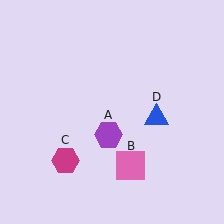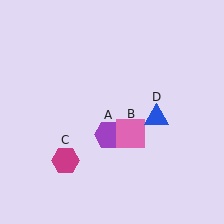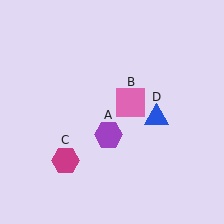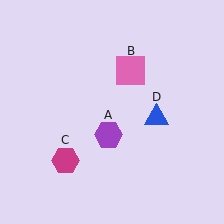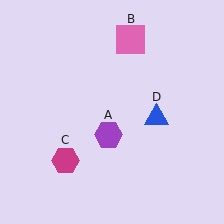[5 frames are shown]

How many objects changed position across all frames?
1 object changed position: pink square (object B).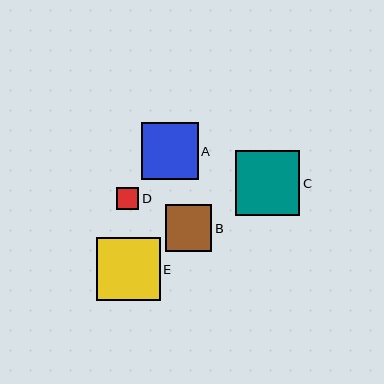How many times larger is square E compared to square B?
Square E is approximately 1.4 times the size of square B.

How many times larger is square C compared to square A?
Square C is approximately 1.1 times the size of square A.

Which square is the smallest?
Square D is the smallest with a size of approximately 22 pixels.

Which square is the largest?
Square C is the largest with a size of approximately 65 pixels.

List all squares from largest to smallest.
From largest to smallest: C, E, A, B, D.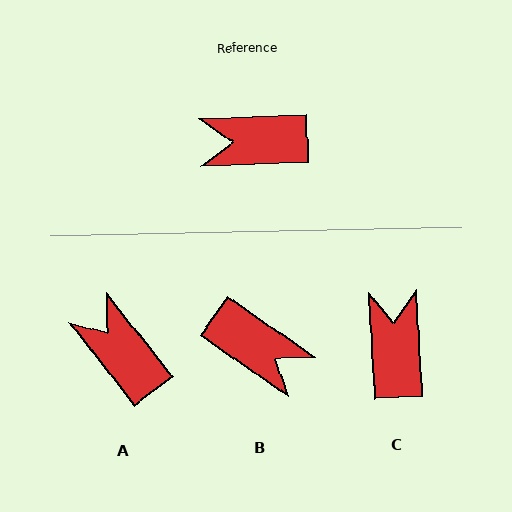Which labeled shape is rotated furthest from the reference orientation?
B, about 143 degrees away.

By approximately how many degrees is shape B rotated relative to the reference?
Approximately 143 degrees counter-clockwise.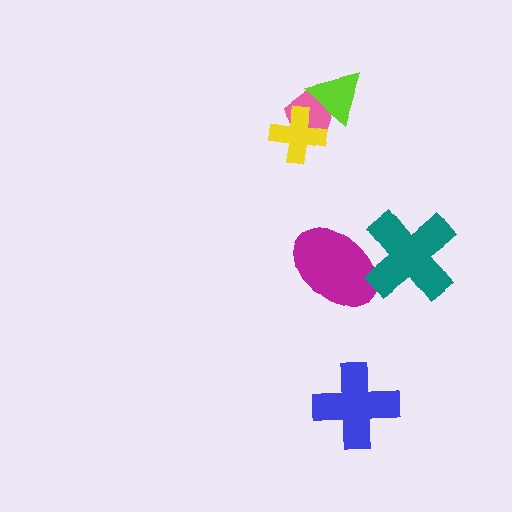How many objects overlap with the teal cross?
1 object overlaps with the teal cross.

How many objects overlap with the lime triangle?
1 object overlaps with the lime triangle.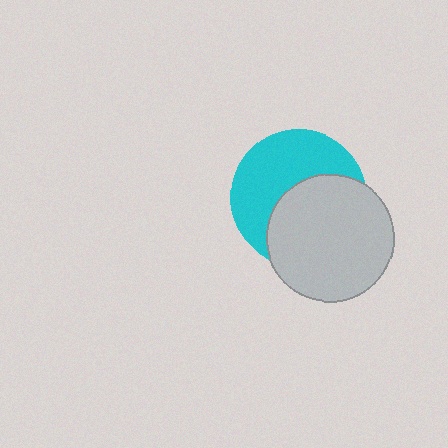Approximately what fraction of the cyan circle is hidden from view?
Roughly 49% of the cyan circle is hidden behind the light gray circle.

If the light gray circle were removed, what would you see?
You would see the complete cyan circle.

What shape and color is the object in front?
The object in front is a light gray circle.